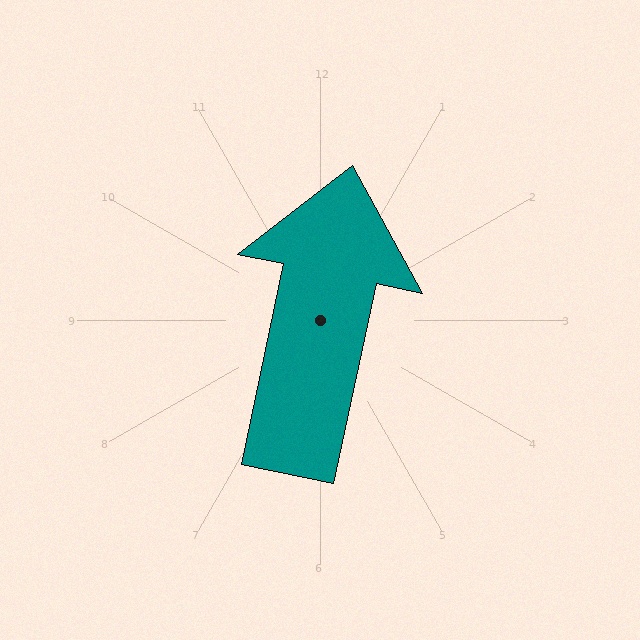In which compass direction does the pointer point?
North.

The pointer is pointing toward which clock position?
Roughly 12 o'clock.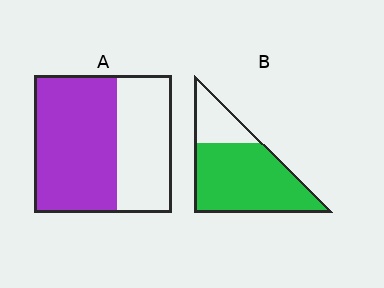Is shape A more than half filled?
Yes.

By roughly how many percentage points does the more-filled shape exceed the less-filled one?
By roughly 15 percentage points (B over A).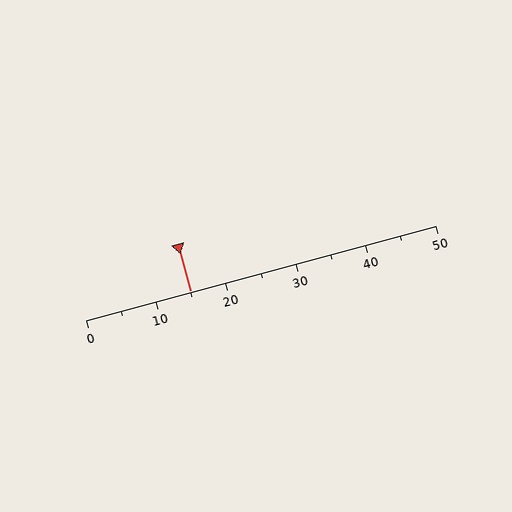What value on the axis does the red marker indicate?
The marker indicates approximately 15.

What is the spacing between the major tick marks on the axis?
The major ticks are spaced 10 apart.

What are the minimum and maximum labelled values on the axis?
The axis runs from 0 to 50.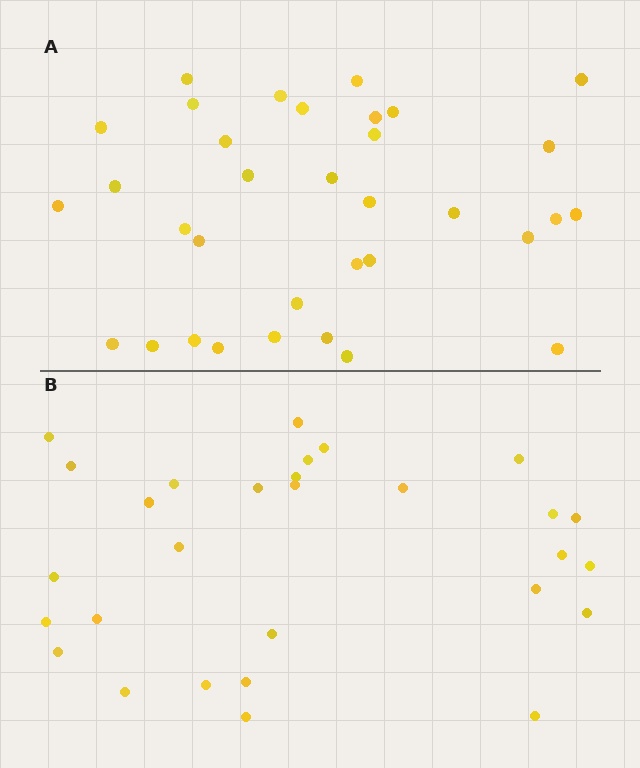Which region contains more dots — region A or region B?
Region A (the top region) has more dots.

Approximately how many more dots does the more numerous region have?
Region A has about 5 more dots than region B.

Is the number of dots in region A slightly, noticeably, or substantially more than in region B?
Region A has only slightly more — the two regions are fairly close. The ratio is roughly 1.2 to 1.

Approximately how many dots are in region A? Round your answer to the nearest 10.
About 30 dots. (The exact count is 34, which rounds to 30.)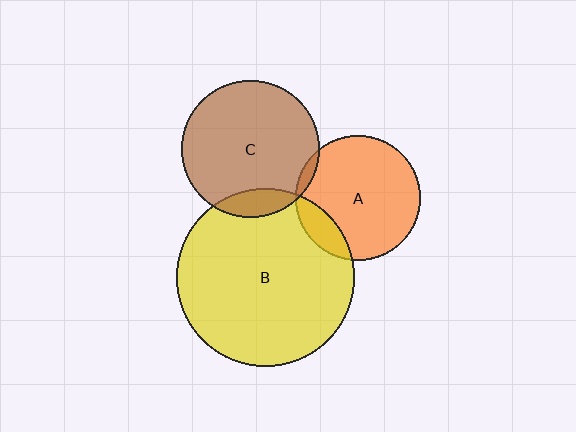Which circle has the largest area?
Circle B (yellow).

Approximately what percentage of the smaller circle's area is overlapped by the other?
Approximately 15%.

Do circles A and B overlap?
Yes.